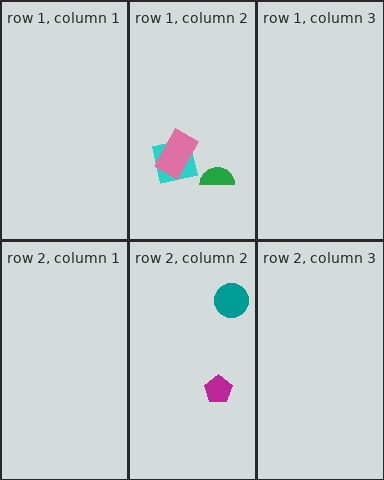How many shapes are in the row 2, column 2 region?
2.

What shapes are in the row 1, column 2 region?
The green semicircle, the cyan square, the pink rectangle.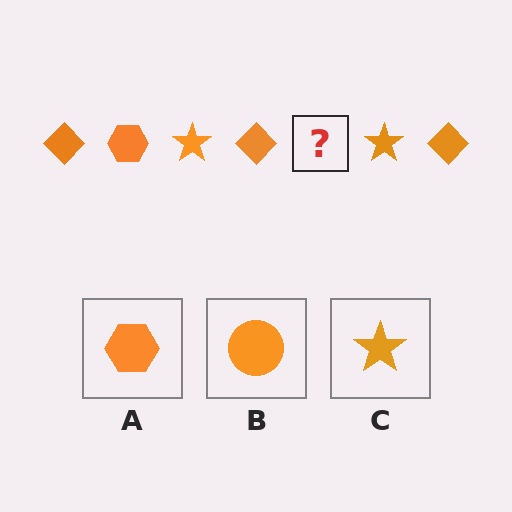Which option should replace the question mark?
Option A.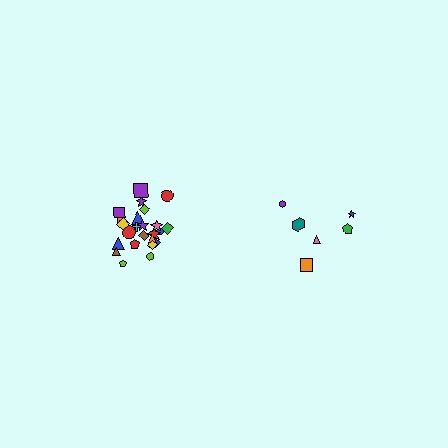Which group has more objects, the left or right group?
The left group.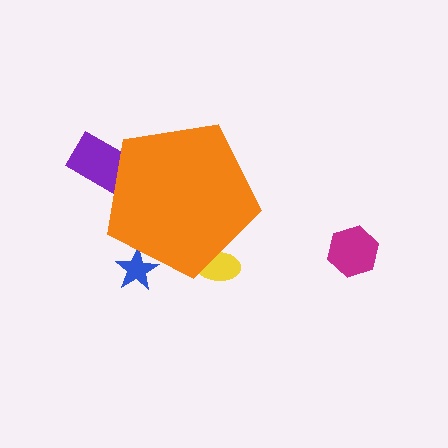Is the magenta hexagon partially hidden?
No, the magenta hexagon is fully visible.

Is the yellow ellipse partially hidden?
Yes, the yellow ellipse is partially hidden behind the orange pentagon.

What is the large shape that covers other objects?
An orange pentagon.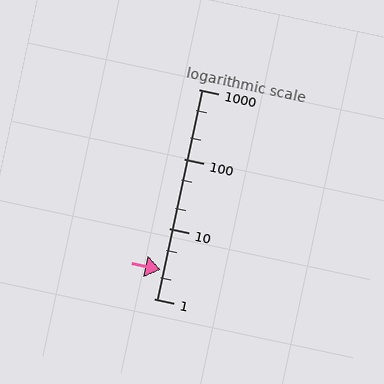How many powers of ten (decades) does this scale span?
The scale spans 3 decades, from 1 to 1000.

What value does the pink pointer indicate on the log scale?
The pointer indicates approximately 2.6.